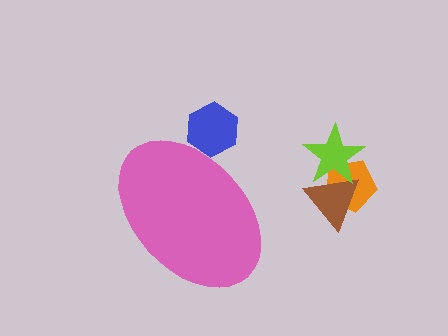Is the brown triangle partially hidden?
No, the brown triangle is fully visible.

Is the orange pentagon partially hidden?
No, the orange pentagon is fully visible.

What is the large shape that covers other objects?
A pink ellipse.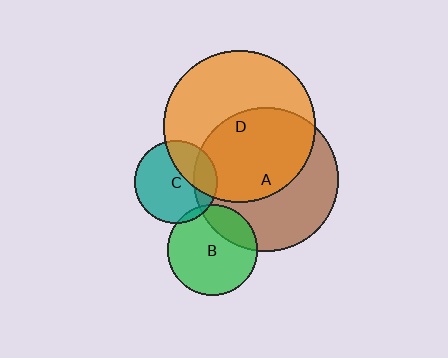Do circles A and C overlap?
Yes.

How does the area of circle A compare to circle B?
Approximately 2.6 times.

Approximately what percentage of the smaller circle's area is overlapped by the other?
Approximately 20%.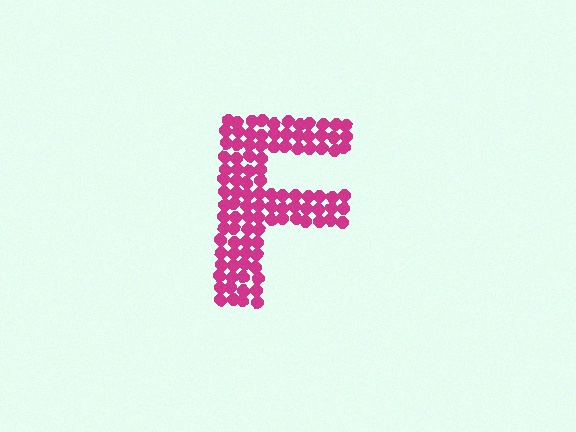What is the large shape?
The large shape is the letter F.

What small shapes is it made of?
It is made of small circles.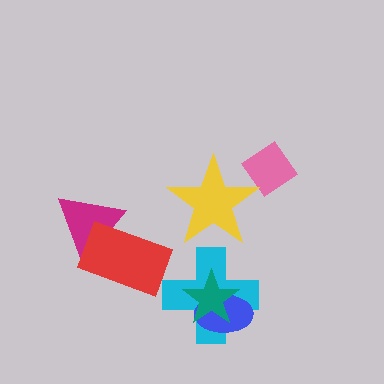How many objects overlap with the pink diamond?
1 object overlaps with the pink diamond.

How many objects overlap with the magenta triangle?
1 object overlaps with the magenta triangle.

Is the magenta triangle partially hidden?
Yes, it is partially covered by another shape.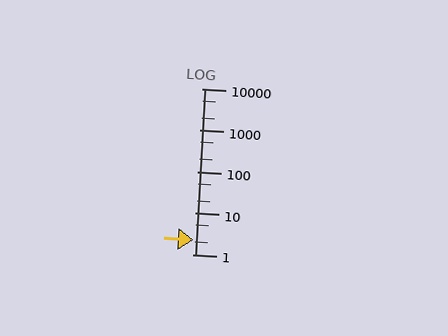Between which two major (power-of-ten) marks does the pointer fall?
The pointer is between 1 and 10.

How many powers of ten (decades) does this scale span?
The scale spans 4 decades, from 1 to 10000.